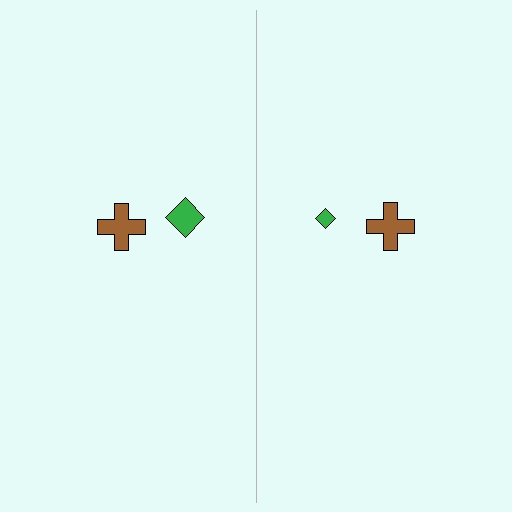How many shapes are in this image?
There are 4 shapes in this image.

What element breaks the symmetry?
The green diamond on the right side has a different size than its mirror counterpart.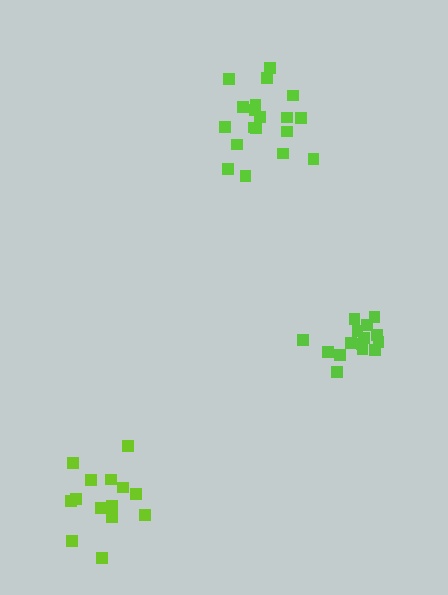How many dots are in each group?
Group 1: 15 dots, Group 2: 19 dots, Group 3: 14 dots (48 total).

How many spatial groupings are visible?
There are 3 spatial groupings.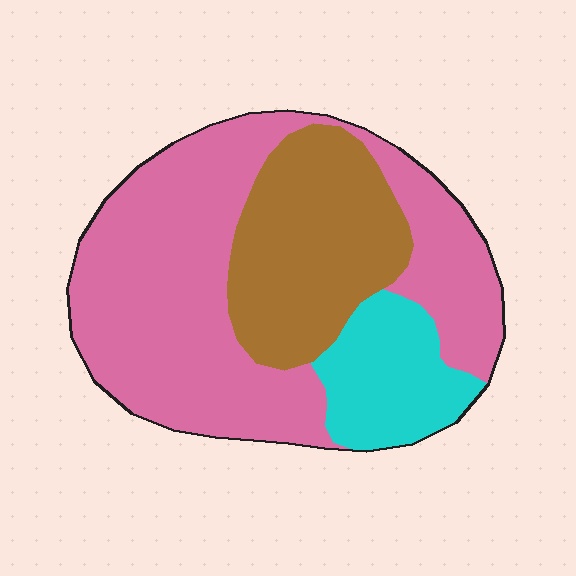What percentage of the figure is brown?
Brown covers about 25% of the figure.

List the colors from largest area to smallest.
From largest to smallest: pink, brown, cyan.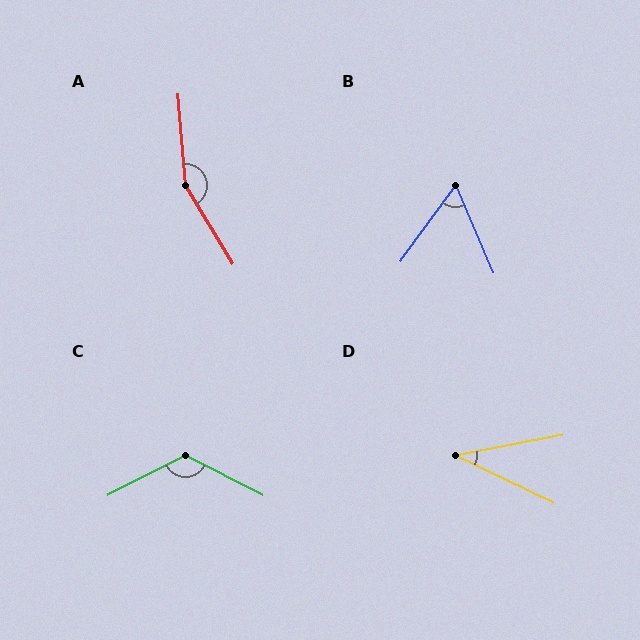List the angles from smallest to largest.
D (36°), B (59°), C (126°), A (153°).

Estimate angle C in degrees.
Approximately 126 degrees.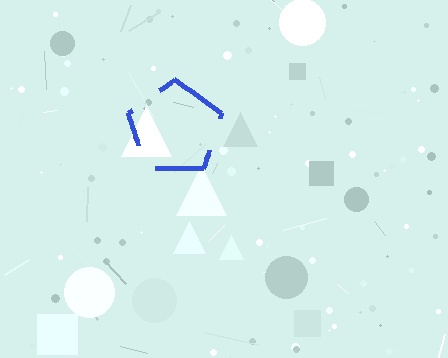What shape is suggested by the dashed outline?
The dashed outline suggests a pentagon.